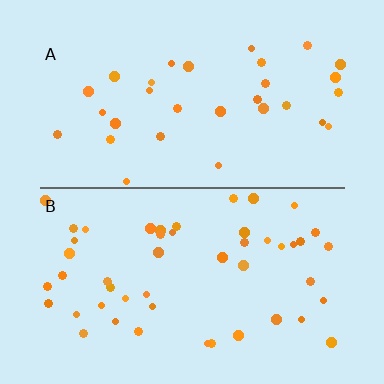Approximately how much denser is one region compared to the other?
Approximately 1.6× — region B over region A.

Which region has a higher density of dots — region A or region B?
B (the bottom).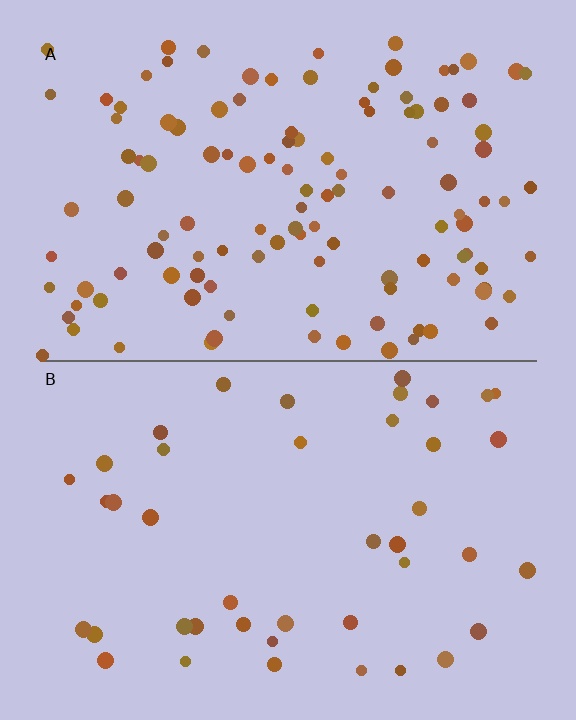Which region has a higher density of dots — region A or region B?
A (the top).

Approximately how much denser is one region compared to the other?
Approximately 2.8× — region A over region B.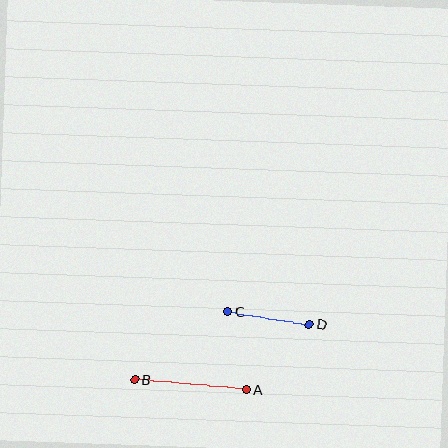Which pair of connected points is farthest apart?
Points A and B are farthest apart.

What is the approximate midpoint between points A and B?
The midpoint is at approximately (191, 385) pixels.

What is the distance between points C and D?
The distance is approximately 83 pixels.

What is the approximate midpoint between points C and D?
The midpoint is at approximately (269, 318) pixels.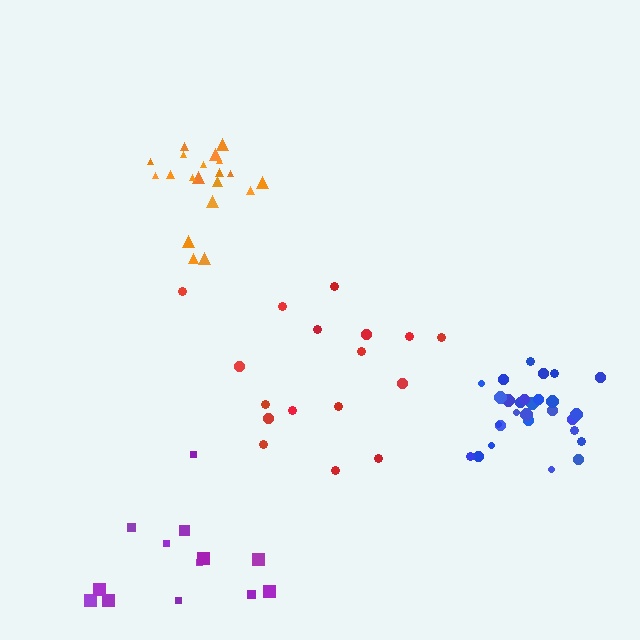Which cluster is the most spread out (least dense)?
Purple.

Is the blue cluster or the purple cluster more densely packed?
Blue.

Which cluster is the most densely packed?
Blue.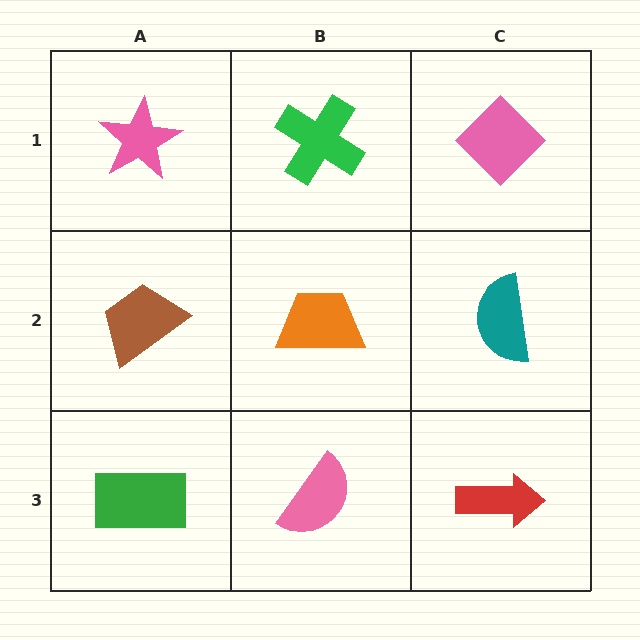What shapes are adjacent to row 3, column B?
An orange trapezoid (row 2, column B), a green rectangle (row 3, column A), a red arrow (row 3, column C).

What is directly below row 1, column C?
A teal semicircle.